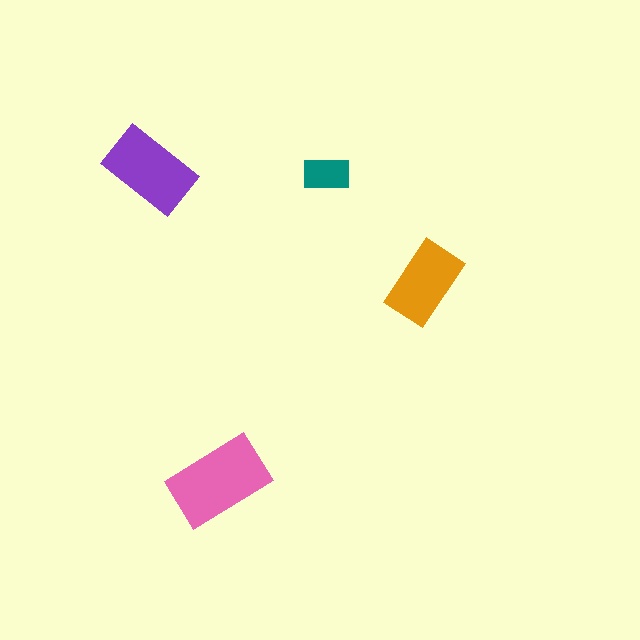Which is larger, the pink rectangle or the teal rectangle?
The pink one.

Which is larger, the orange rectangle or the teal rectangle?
The orange one.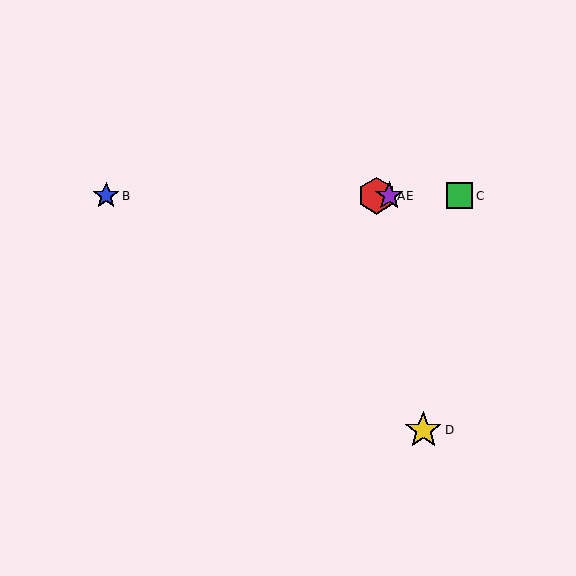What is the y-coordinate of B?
Object B is at y≈196.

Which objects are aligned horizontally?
Objects A, B, C, E are aligned horizontally.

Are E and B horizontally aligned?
Yes, both are at y≈196.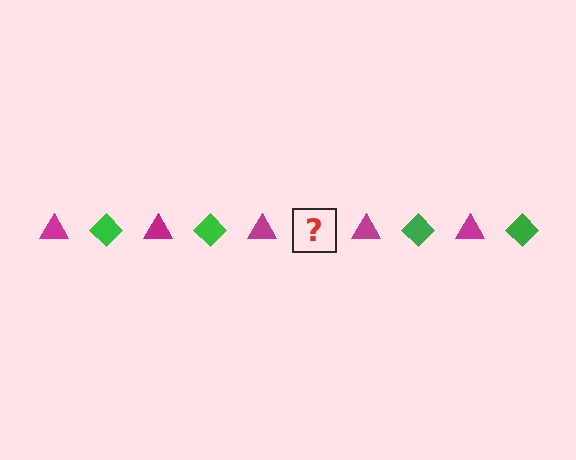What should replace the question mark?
The question mark should be replaced with a green diamond.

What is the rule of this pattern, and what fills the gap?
The rule is that the pattern alternates between magenta triangle and green diamond. The gap should be filled with a green diamond.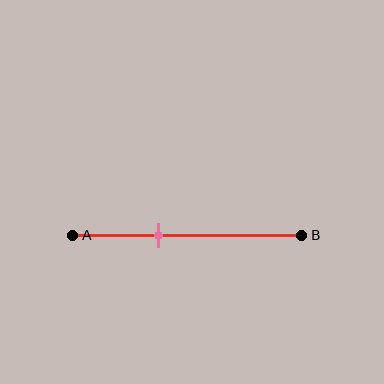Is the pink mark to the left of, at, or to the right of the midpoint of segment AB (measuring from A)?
The pink mark is to the left of the midpoint of segment AB.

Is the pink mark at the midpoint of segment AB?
No, the mark is at about 35% from A, not at the 50% midpoint.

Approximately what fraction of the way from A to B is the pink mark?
The pink mark is approximately 35% of the way from A to B.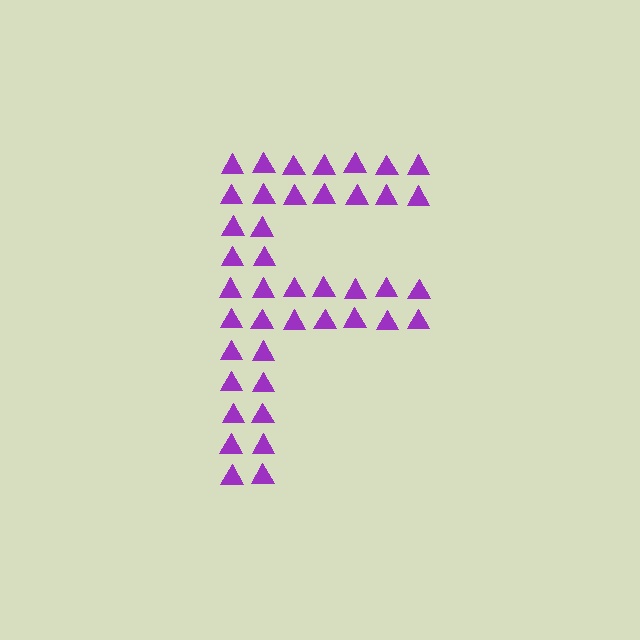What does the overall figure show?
The overall figure shows the letter F.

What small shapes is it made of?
It is made of small triangles.